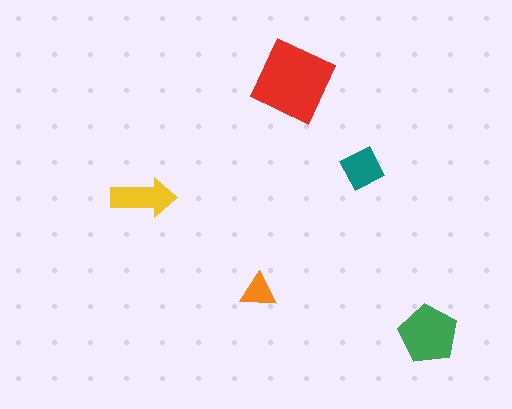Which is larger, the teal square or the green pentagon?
The green pentagon.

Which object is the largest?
The red diamond.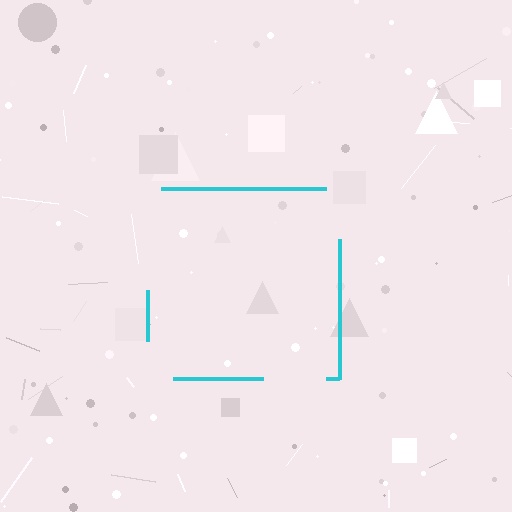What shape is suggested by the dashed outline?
The dashed outline suggests a square.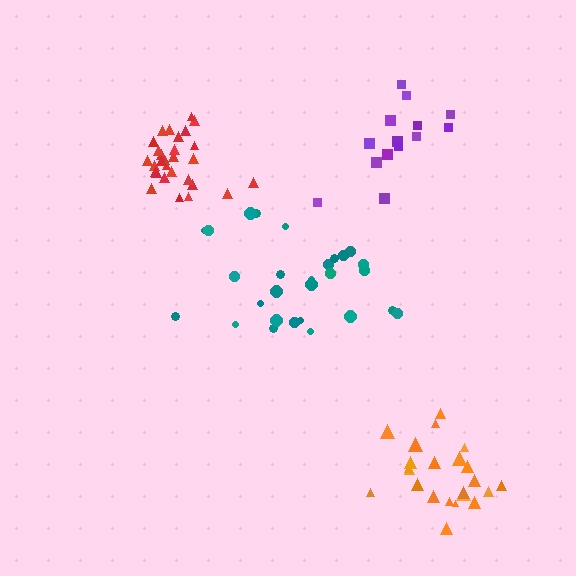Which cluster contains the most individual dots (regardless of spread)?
Red (30).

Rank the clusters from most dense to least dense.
red, orange, teal, purple.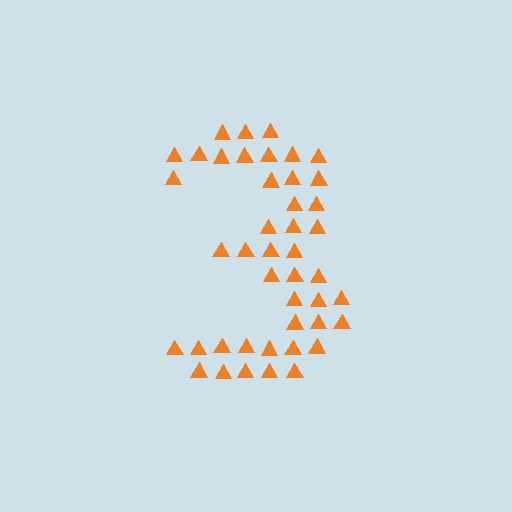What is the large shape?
The large shape is the digit 3.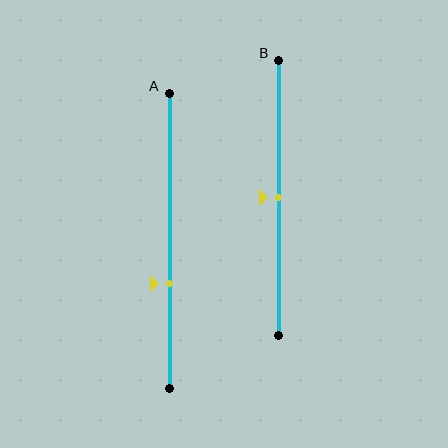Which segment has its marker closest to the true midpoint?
Segment B has its marker closest to the true midpoint.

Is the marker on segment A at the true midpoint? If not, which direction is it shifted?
No, the marker on segment A is shifted downward by about 15% of the segment length.